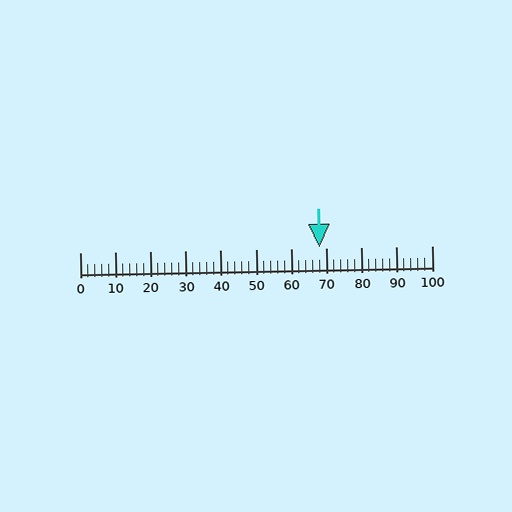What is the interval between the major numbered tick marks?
The major tick marks are spaced 10 units apart.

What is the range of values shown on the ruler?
The ruler shows values from 0 to 100.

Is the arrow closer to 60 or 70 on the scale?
The arrow is closer to 70.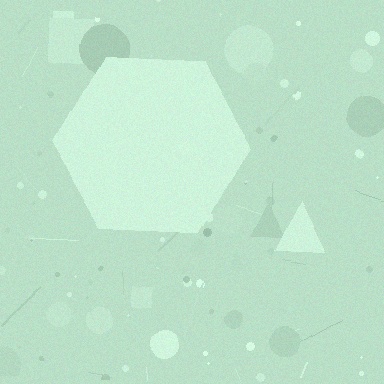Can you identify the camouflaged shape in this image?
The camouflaged shape is a hexagon.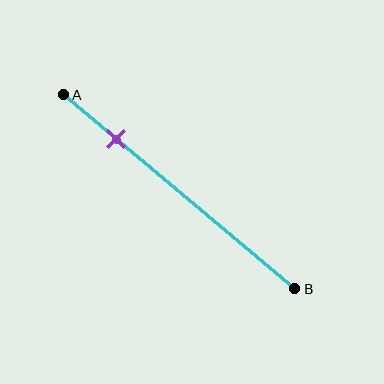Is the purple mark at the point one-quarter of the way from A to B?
Yes, the mark is approximately at the one-quarter point.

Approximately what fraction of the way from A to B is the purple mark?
The purple mark is approximately 25% of the way from A to B.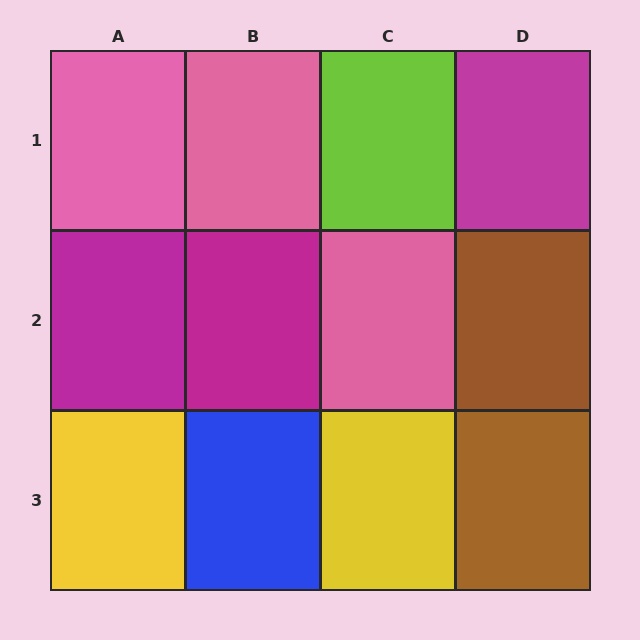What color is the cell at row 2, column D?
Brown.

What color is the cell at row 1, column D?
Magenta.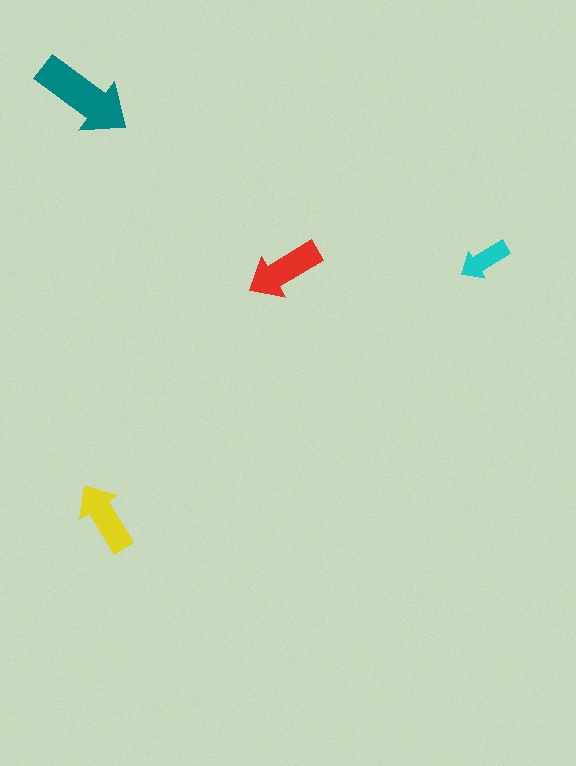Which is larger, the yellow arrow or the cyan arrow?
The yellow one.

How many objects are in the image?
There are 4 objects in the image.